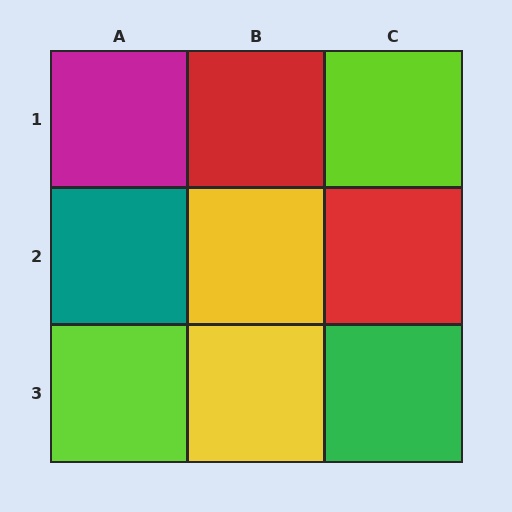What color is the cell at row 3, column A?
Lime.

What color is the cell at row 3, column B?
Yellow.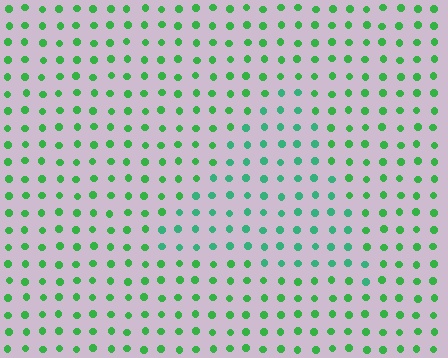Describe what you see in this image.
The image is filled with small green elements in a uniform arrangement. A triangle-shaped region is visible where the elements are tinted to a slightly different hue, forming a subtle color boundary.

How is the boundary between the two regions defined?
The boundary is defined purely by a slight shift in hue (about 27 degrees). Spacing, size, and orientation are identical on both sides.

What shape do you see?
I see a triangle.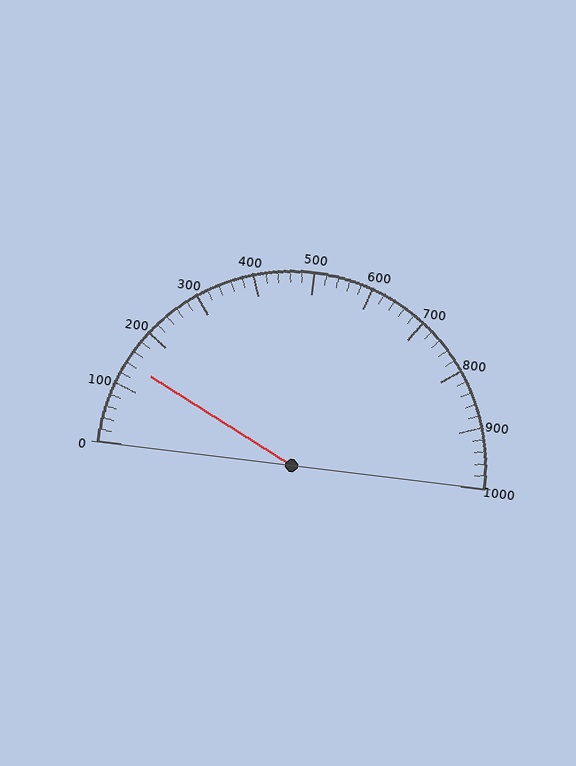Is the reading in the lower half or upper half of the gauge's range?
The reading is in the lower half of the range (0 to 1000).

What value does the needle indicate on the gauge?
The needle indicates approximately 140.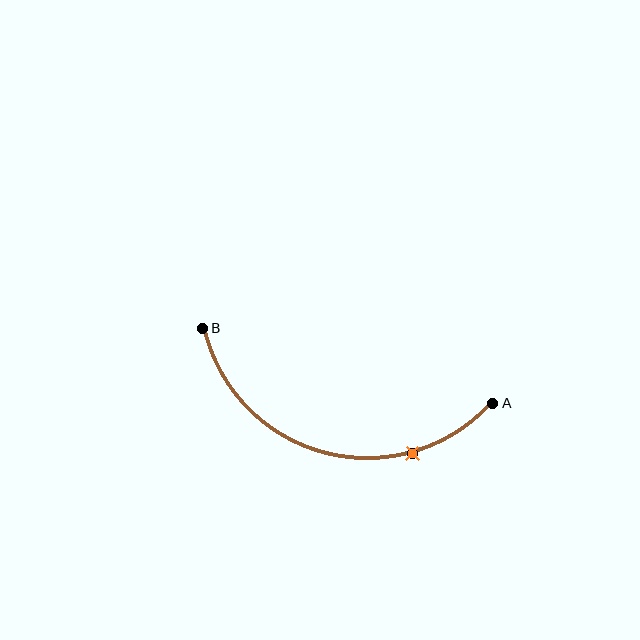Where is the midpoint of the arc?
The arc midpoint is the point on the curve farthest from the straight line joining A and B. It sits below that line.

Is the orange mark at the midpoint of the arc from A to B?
No. The orange mark lies on the arc but is closer to endpoint A. The arc midpoint would be at the point on the curve equidistant along the arc from both A and B.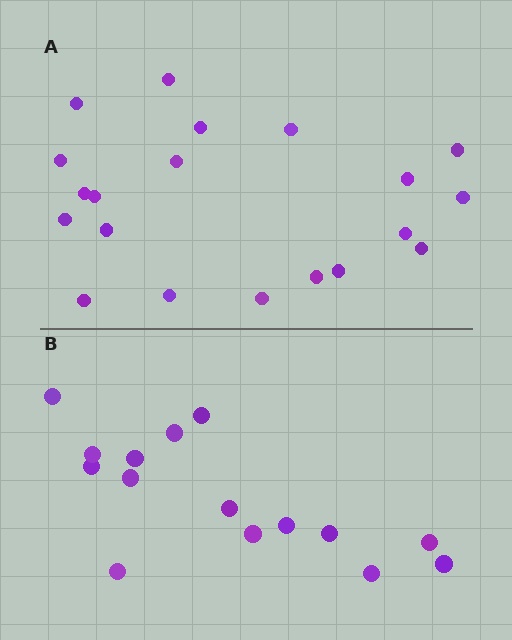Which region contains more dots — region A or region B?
Region A (the top region) has more dots.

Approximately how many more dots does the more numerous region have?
Region A has about 5 more dots than region B.